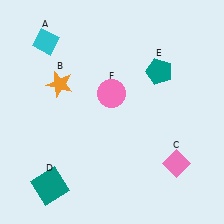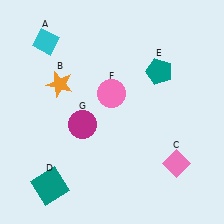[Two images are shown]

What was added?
A magenta circle (G) was added in Image 2.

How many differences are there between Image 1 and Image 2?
There is 1 difference between the two images.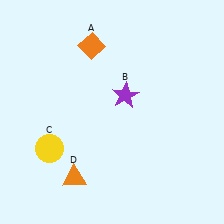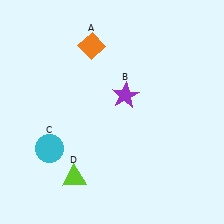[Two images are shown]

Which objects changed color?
C changed from yellow to cyan. D changed from orange to lime.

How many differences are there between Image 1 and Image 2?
There are 2 differences between the two images.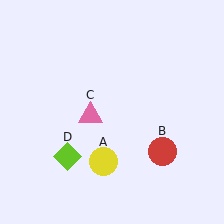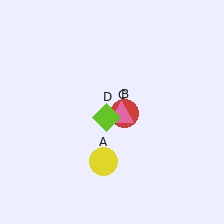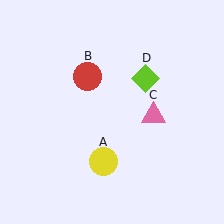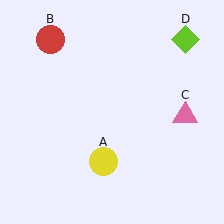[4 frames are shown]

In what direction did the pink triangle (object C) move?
The pink triangle (object C) moved right.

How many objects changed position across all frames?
3 objects changed position: red circle (object B), pink triangle (object C), lime diamond (object D).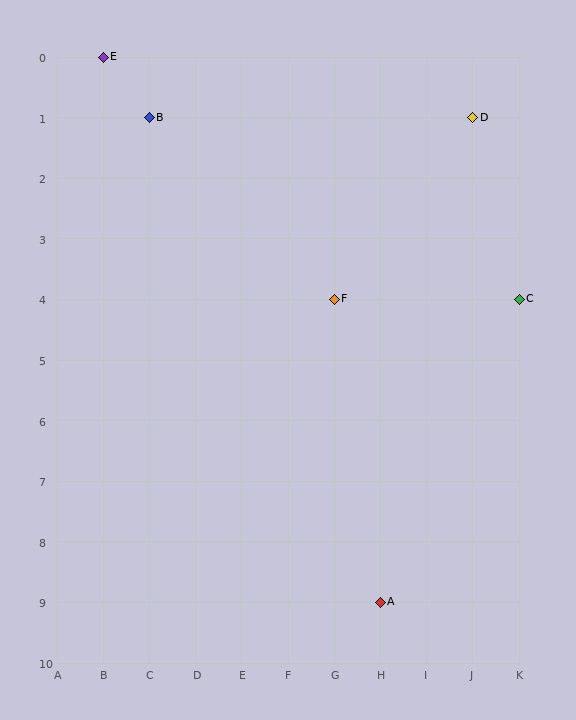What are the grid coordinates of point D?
Point D is at grid coordinates (J, 1).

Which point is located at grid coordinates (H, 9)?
Point A is at (H, 9).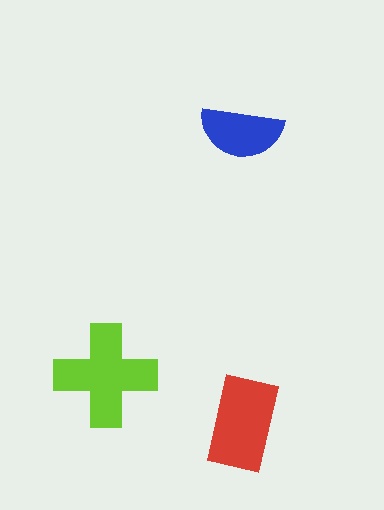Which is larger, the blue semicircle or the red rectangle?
The red rectangle.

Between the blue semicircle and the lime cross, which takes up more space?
The lime cross.